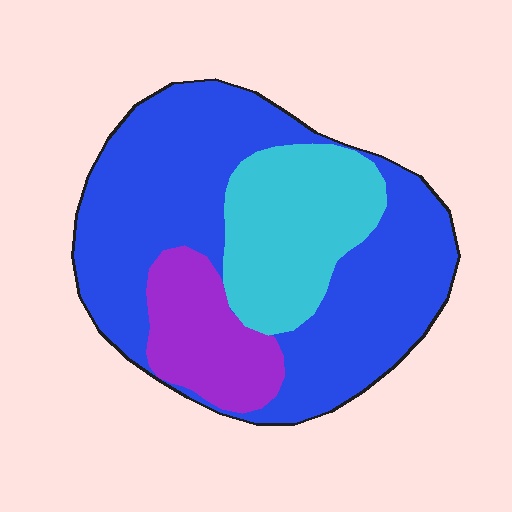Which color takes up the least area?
Purple, at roughly 15%.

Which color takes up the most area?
Blue, at roughly 60%.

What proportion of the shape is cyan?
Cyan covers 24% of the shape.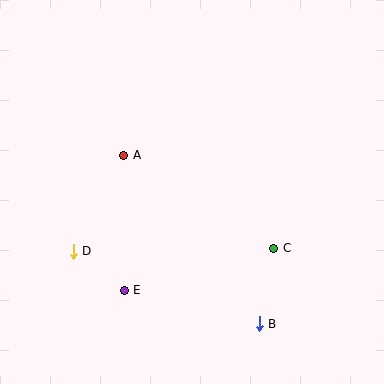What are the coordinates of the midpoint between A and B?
The midpoint between A and B is at (192, 239).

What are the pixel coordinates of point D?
Point D is at (73, 251).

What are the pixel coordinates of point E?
Point E is at (124, 290).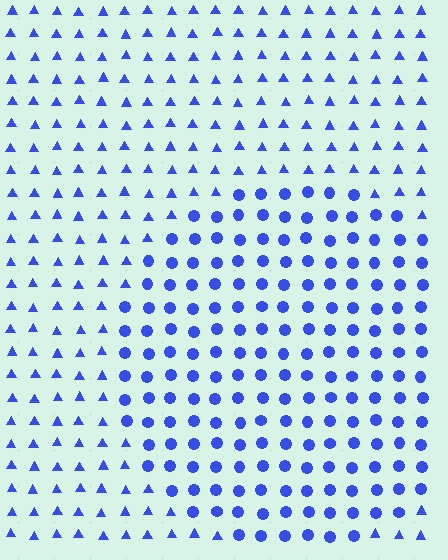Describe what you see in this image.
The image is filled with small blue elements arranged in a uniform grid. A circle-shaped region contains circles, while the surrounding area contains triangles. The boundary is defined purely by the change in element shape.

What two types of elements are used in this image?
The image uses circles inside the circle region and triangles outside it.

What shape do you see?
I see a circle.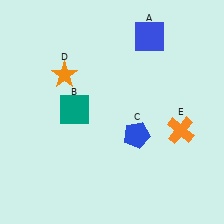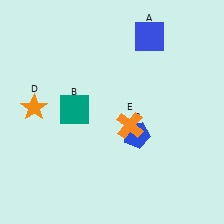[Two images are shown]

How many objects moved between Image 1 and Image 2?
2 objects moved between the two images.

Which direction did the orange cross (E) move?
The orange cross (E) moved left.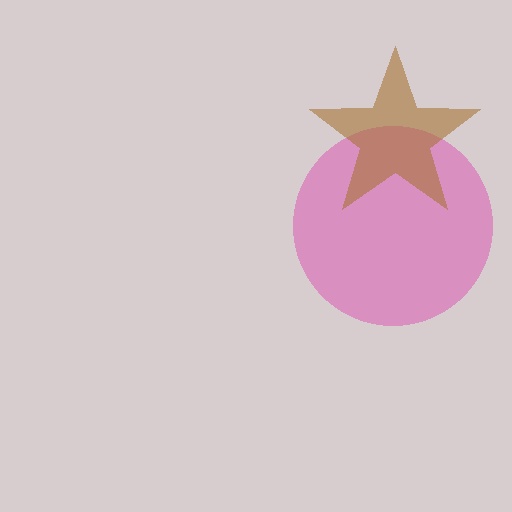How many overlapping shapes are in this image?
There are 2 overlapping shapes in the image.